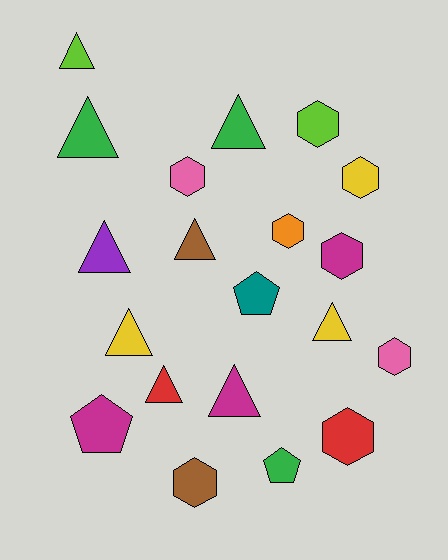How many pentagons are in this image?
There are 3 pentagons.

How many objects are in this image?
There are 20 objects.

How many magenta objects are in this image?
There are 3 magenta objects.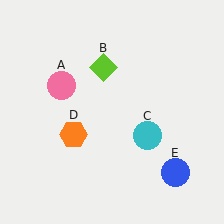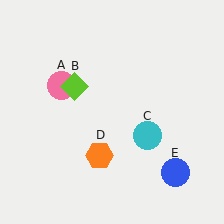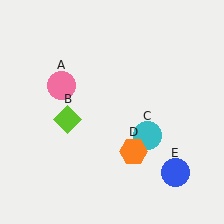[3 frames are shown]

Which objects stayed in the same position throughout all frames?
Pink circle (object A) and cyan circle (object C) and blue circle (object E) remained stationary.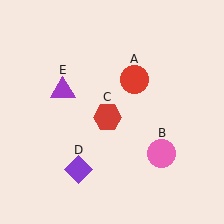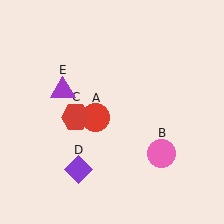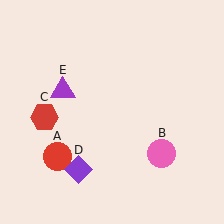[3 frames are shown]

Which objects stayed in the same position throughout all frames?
Pink circle (object B) and purple diamond (object D) and purple triangle (object E) remained stationary.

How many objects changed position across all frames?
2 objects changed position: red circle (object A), red hexagon (object C).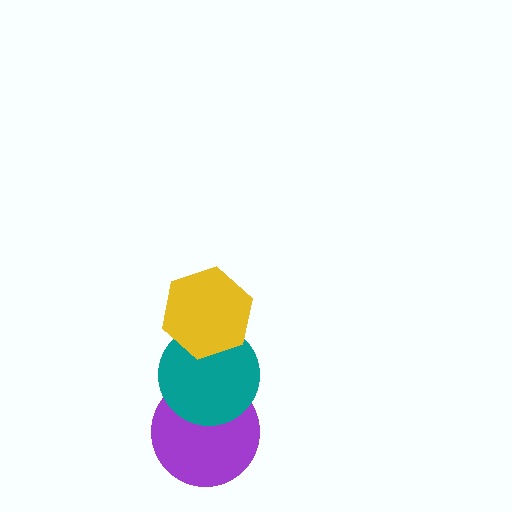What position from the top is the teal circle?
The teal circle is 2nd from the top.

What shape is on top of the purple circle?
The teal circle is on top of the purple circle.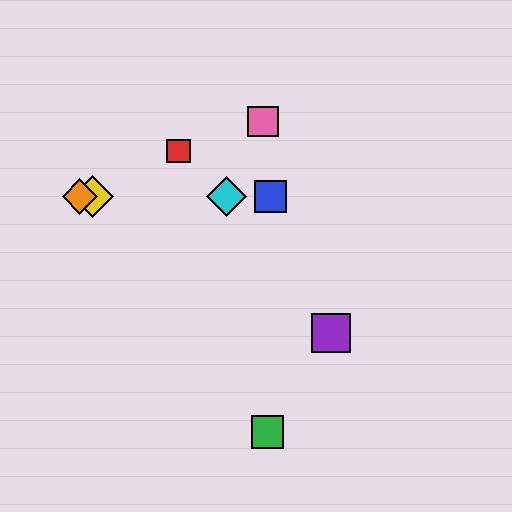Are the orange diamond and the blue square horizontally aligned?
Yes, both are at y≈197.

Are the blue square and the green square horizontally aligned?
No, the blue square is at y≈197 and the green square is at y≈432.